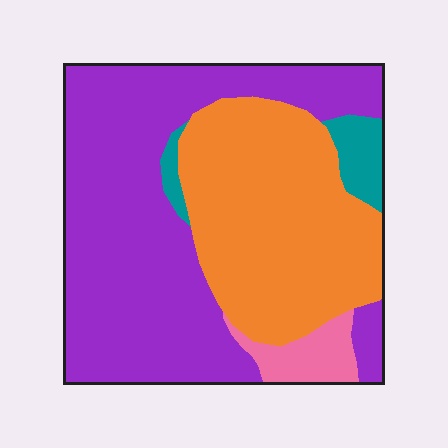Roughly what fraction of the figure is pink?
Pink covers roughly 5% of the figure.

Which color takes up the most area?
Purple, at roughly 55%.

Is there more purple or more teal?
Purple.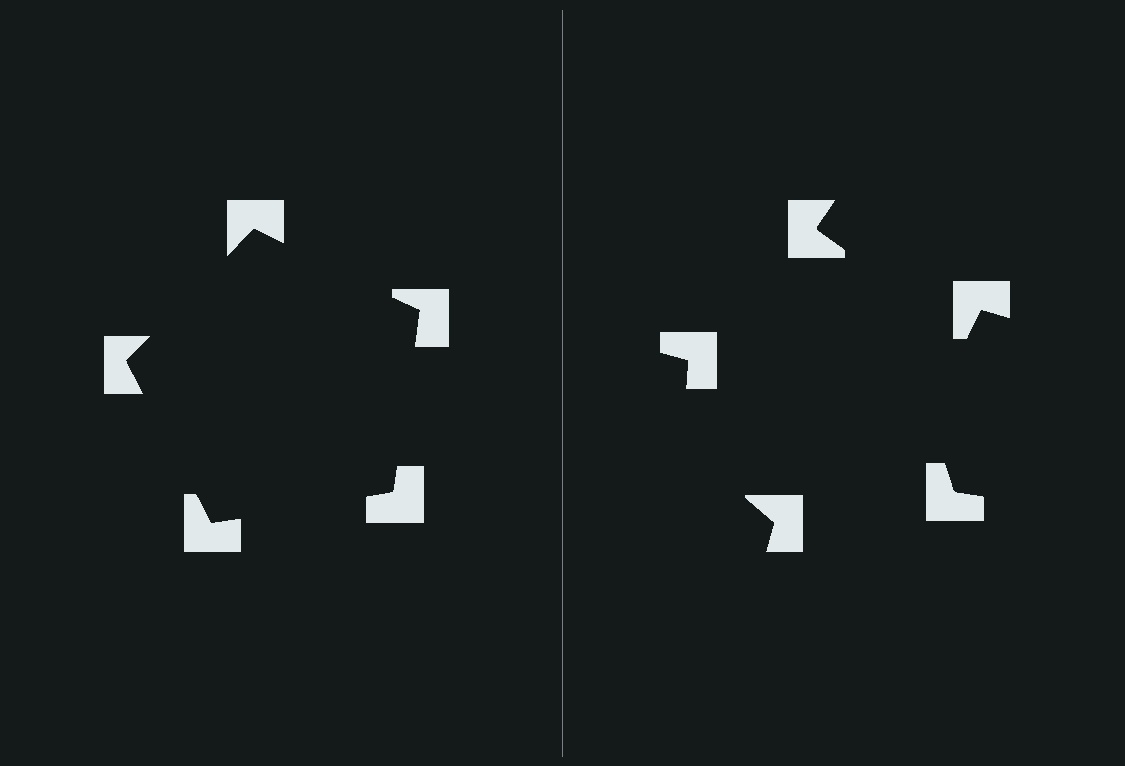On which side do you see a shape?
An illusory pentagon appears on the left side. On the right side the wedge cuts are rotated, so no coherent shape forms.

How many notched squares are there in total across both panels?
10 — 5 on each side.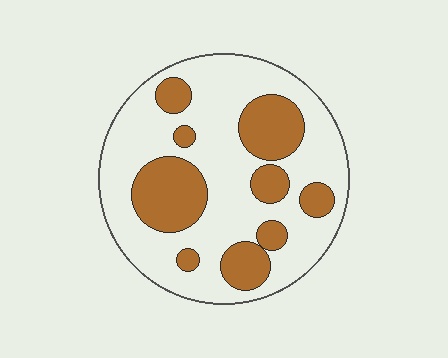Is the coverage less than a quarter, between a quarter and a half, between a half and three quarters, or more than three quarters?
Between a quarter and a half.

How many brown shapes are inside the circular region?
9.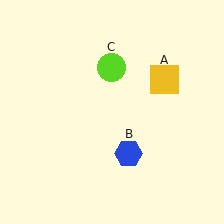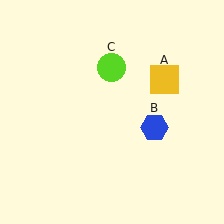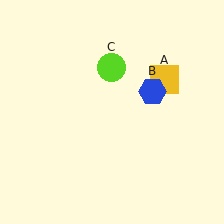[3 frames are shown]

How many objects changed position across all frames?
1 object changed position: blue hexagon (object B).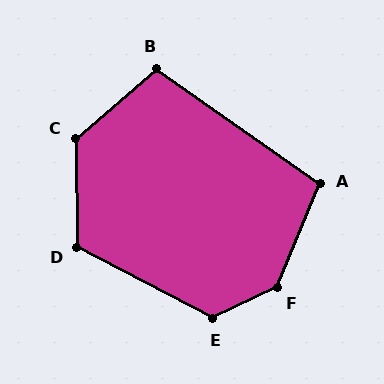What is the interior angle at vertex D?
Approximately 118 degrees (obtuse).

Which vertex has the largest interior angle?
F, at approximately 138 degrees.